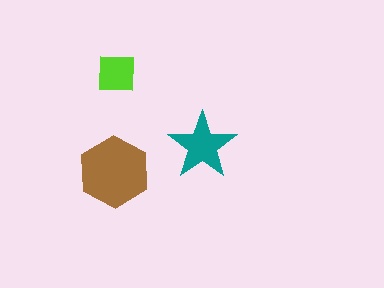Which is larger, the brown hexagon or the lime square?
The brown hexagon.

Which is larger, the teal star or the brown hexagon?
The brown hexagon.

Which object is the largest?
The brown hexagon.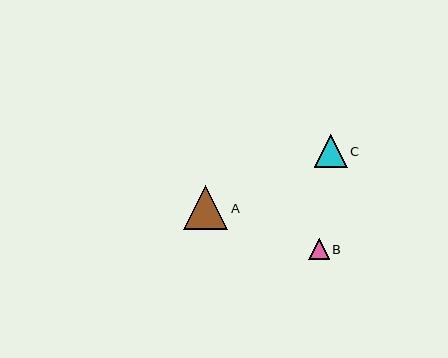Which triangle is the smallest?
Triangle B is the smallest with a size of approximately 21 pixels.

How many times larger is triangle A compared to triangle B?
Triangle A is approximately 2.1 times the size of triangle B.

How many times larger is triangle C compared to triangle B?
Triangle C is approximately 1.6 times the size of triangle B.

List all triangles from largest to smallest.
From largest to smallest: A, C, B.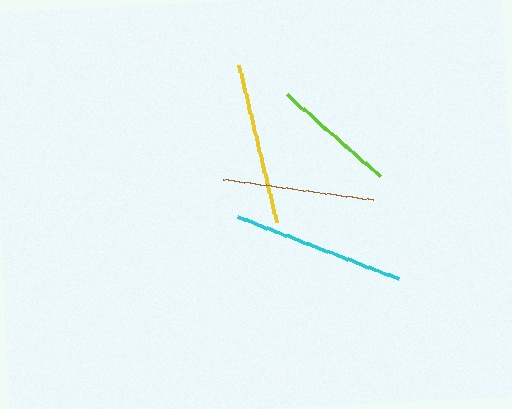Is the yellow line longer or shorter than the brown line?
The yellow line is longer than the brown line.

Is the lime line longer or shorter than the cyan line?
The cyan line is longer than the lime line.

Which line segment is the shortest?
The lime line is the shortest at approximately 124 pixels.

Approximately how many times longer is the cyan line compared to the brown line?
The cyan line is approximately 1.1 times the length of the brown line.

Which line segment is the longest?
The cyan line is the longest at approximately 173 pixels.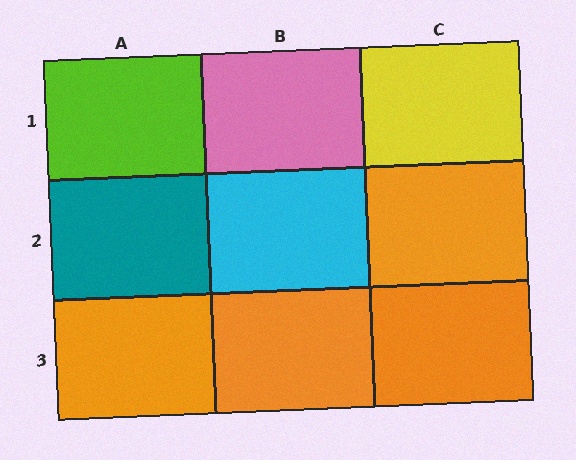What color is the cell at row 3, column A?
Orange.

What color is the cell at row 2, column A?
Teal.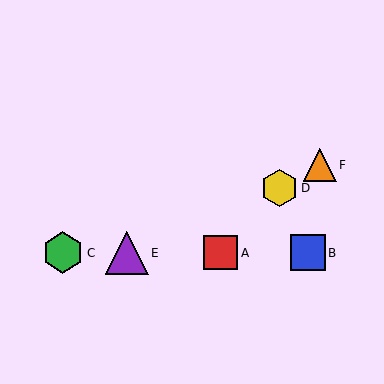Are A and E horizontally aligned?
Yes, both are at y≈253.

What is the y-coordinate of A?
Object A is at y≈253.